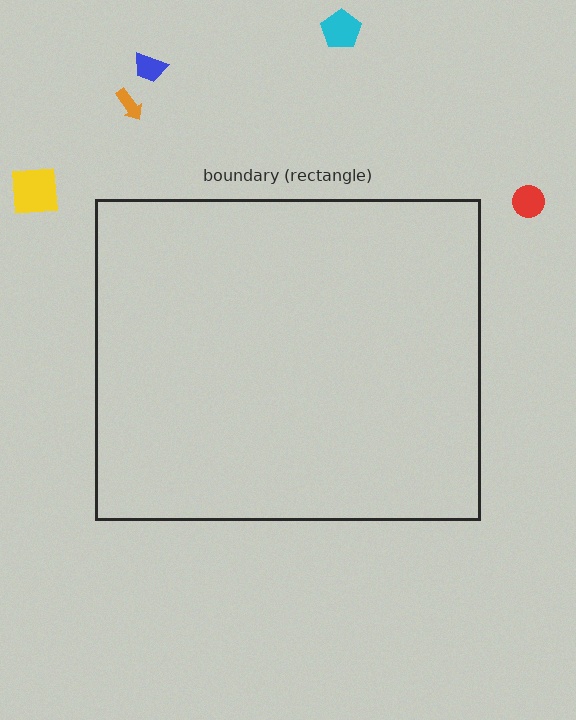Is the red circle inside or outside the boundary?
Outside.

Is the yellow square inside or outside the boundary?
Outside.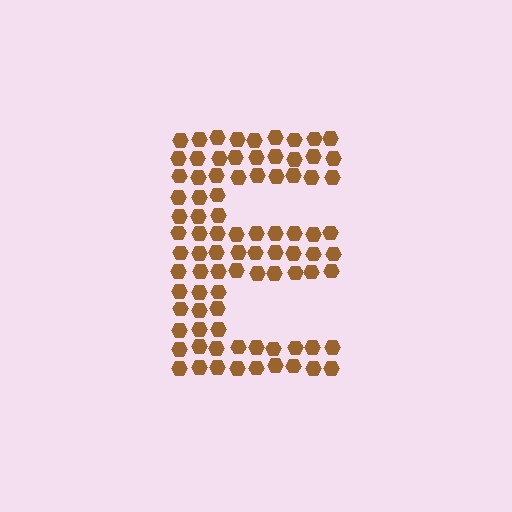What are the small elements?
The small elements are hexagons.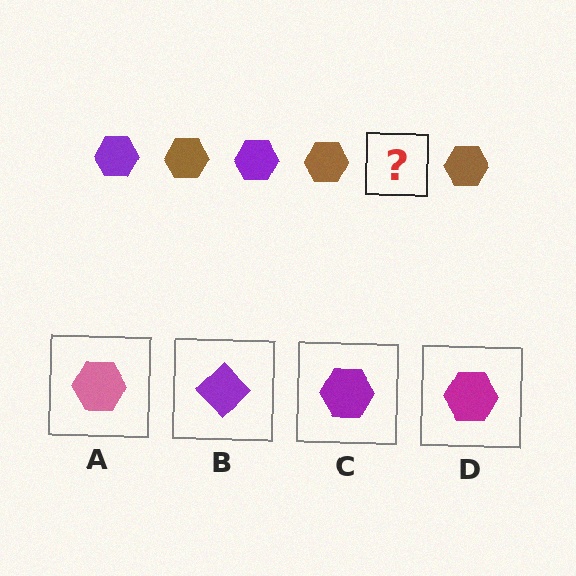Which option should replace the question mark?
Option C.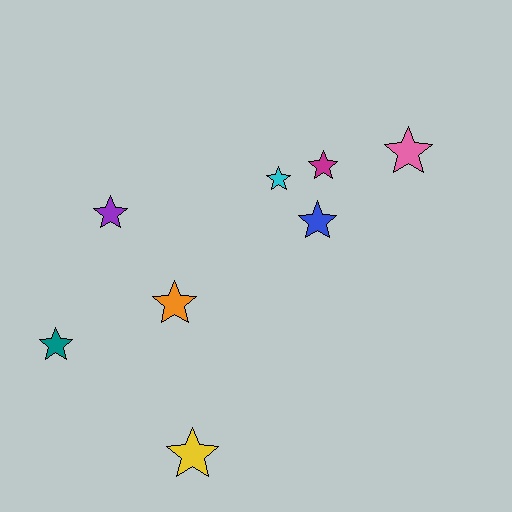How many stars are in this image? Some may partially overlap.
There are 8 stars.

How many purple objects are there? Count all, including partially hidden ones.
There is 1 purple object.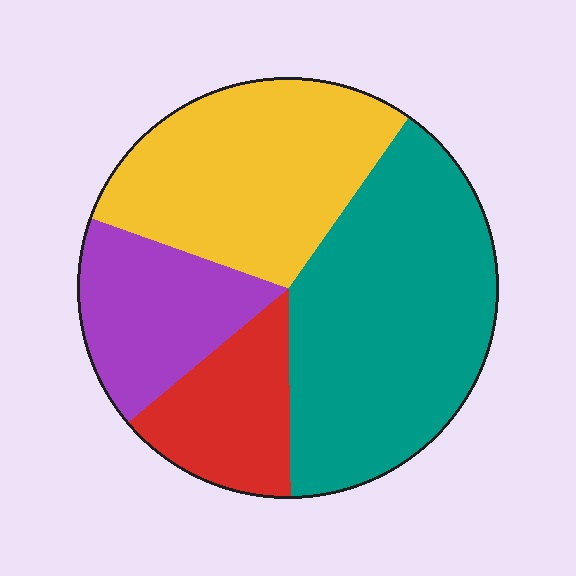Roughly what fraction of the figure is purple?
Purple covers 17% of the figure.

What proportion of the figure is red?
Red takes up less than a sixth of the figure.